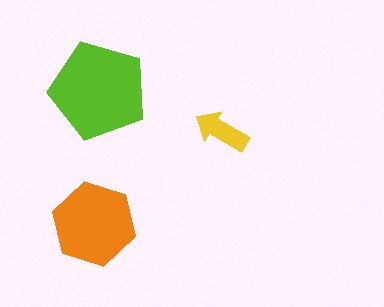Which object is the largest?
The lime pentagon.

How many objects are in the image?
There are 3 objects in the image.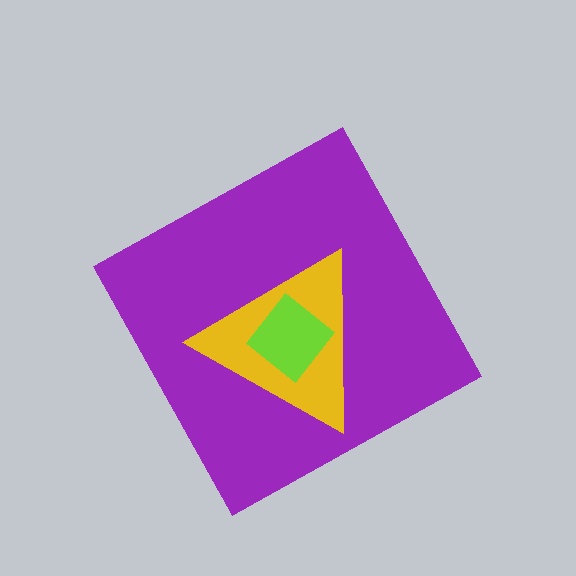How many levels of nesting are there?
3.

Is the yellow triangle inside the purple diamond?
Yes.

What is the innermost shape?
The lime diamond.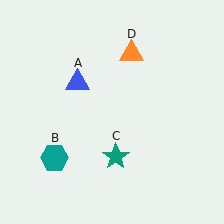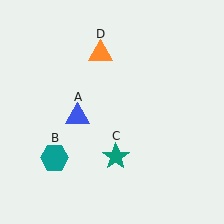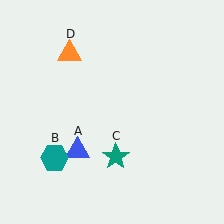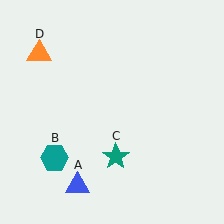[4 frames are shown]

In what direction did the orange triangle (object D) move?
The orange triangle (object D) moved left.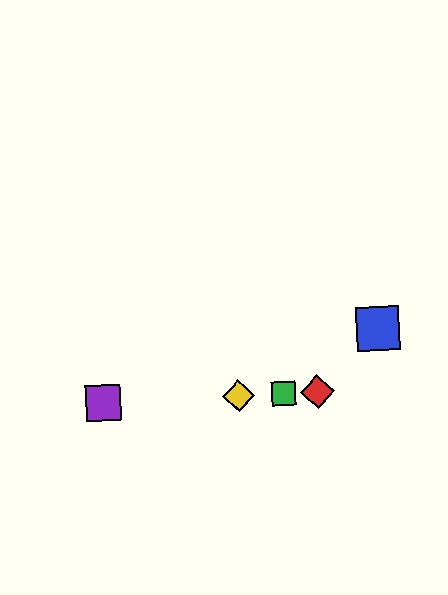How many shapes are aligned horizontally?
4 shapes (the red diamond, the green square, the yellow diamond, the purple square) are aligned horizontally.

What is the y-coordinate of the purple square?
The purple square is at y≈403.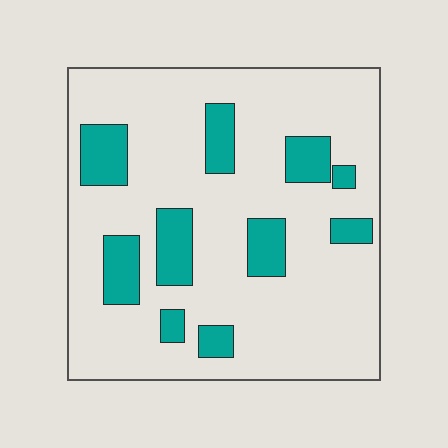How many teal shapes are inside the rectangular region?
10.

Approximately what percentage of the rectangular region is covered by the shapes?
Approximately 20%.